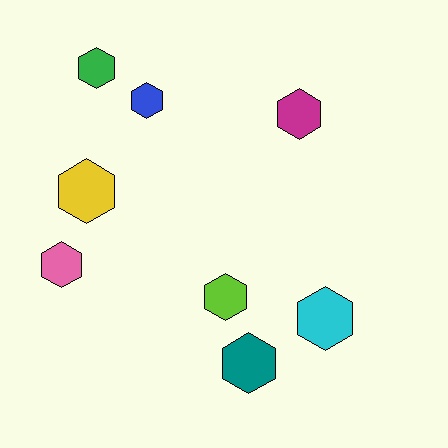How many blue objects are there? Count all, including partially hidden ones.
There is 1 blue object.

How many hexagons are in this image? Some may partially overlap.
There are 8 hexagons.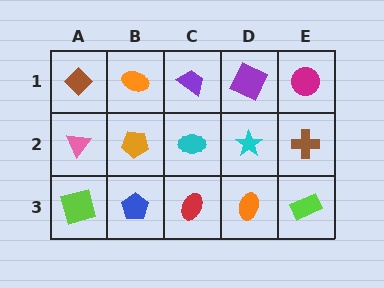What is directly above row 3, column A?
A pink triangle.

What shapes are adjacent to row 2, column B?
An orange ellipse (row 1, column B), a blue pentagon (row 3, column B), a pink triangle (row 2, column A), a cyan ellipse (row 2, column C).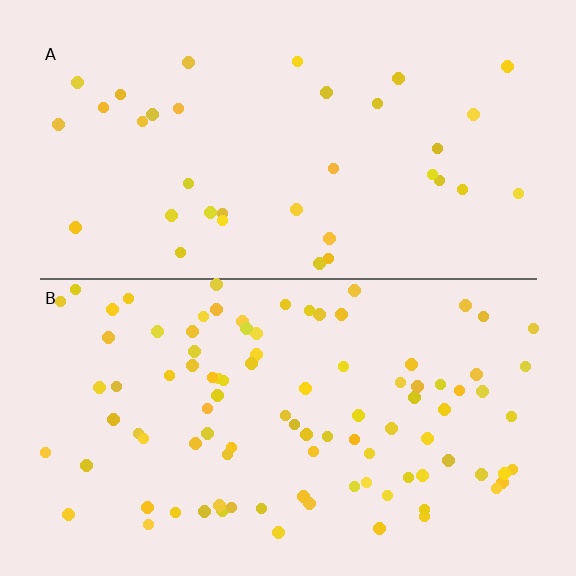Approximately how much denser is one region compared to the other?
Approximately 2.7× — region B over region A.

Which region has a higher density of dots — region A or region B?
B (the bottom).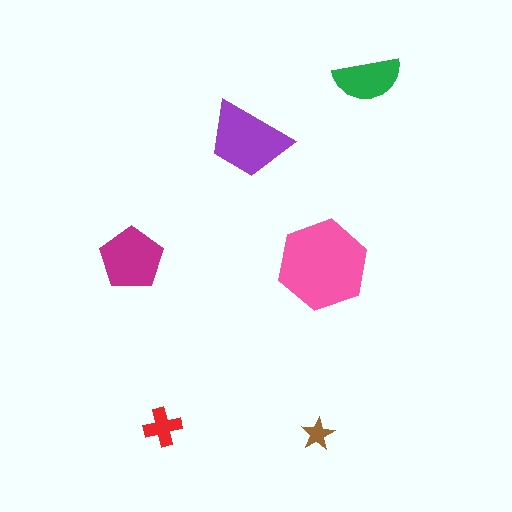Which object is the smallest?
The brown star.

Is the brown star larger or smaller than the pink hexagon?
Smaller.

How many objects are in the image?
There are 6 objects in the image.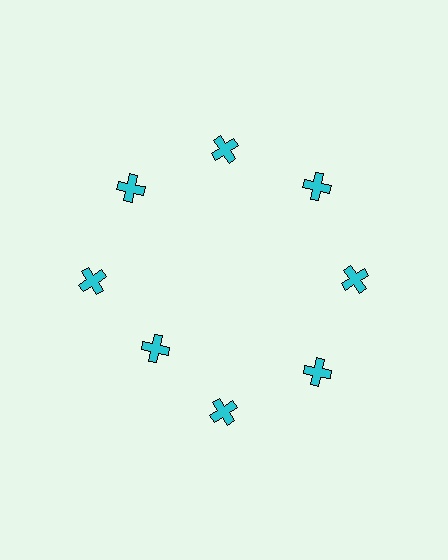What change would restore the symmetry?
The symmetry would be restored by moving it outward, back onto the ring so that all 8 crosses sit at equal angles and equal distance from the center.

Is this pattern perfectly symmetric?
No. The 8 cyan crosses are arranged in a ring, but one element near the 8 o'clock position is pulled inward toward the center, breaking the 8-fold rotational symmetry.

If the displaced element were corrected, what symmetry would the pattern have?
It would have 8-fold rotational symmetry — the pattern would map onto itself every 45 degrees.